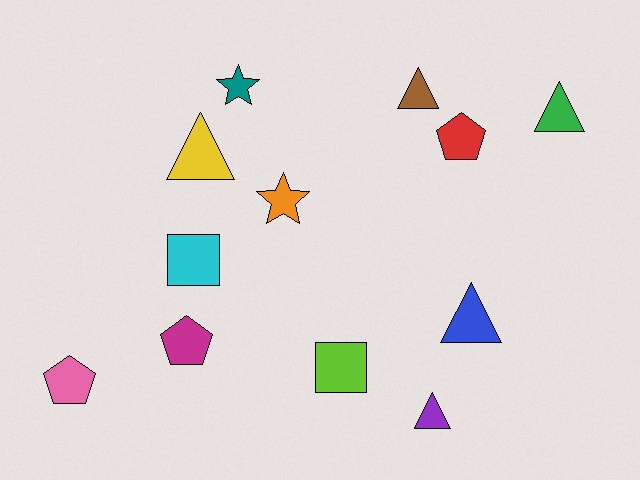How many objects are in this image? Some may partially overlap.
There are 12 objects.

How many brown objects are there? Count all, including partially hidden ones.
There is 1 brown object.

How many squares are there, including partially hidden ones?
There are 2 squares.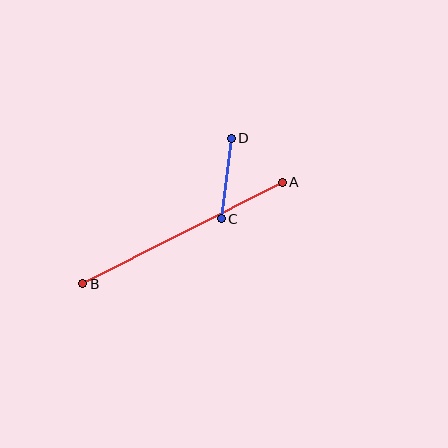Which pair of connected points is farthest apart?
Points A and B are farthest apart.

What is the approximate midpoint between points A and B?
The midpoint is at approximately (183, 233) pixels.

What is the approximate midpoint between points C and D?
The midpoint is at approximately (226, 178) pixels.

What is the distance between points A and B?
The distance is approximately 224 pixels.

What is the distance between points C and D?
The distance is approximately 81 pixels.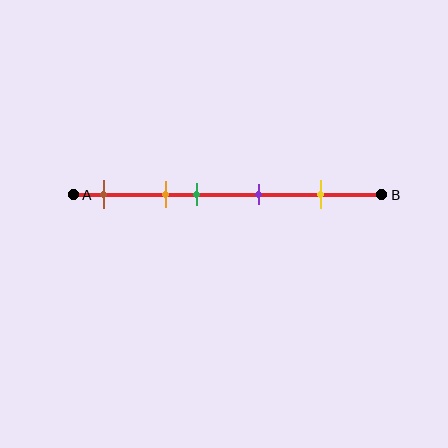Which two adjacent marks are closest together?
The orange and green marks are the closest adjacent pair.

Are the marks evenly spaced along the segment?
No, the marks are not evenly spaced.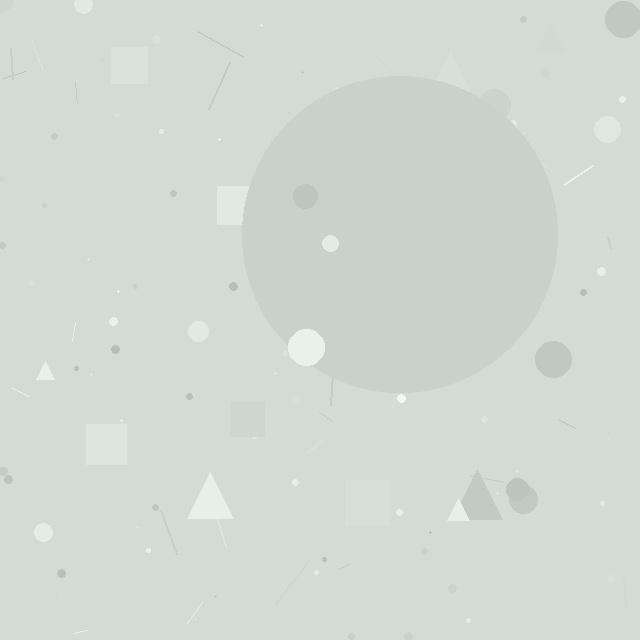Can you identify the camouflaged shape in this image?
The camouflaged shape is a circle.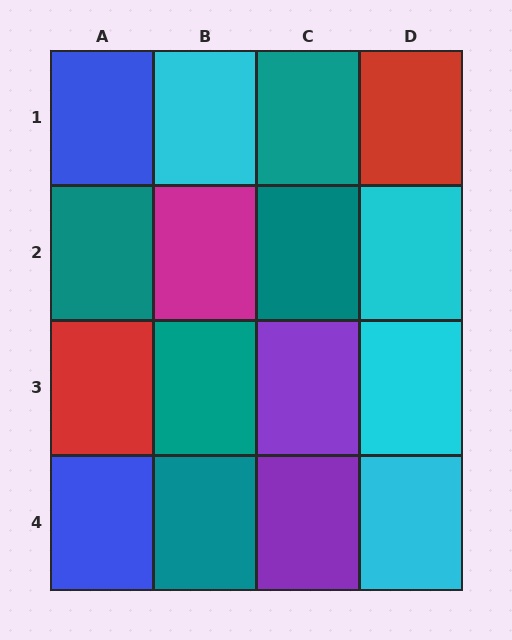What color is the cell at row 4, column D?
Cyan.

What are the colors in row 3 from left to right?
Red, teal, purple, cyan.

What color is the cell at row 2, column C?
Teal.